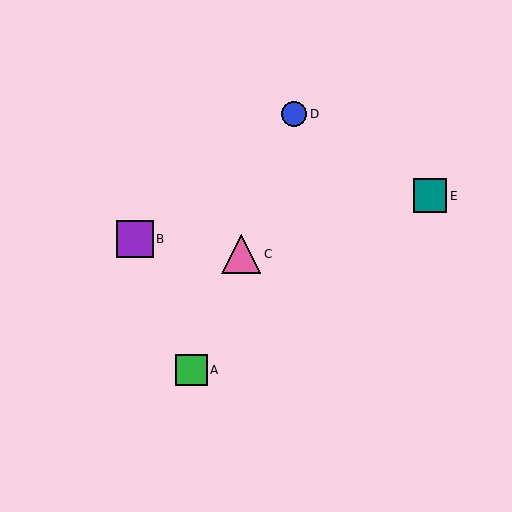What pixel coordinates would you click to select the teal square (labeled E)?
Click at (430, 196) to select the teal square E.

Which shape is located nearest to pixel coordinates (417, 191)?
The teal square (labeled E) at (430, 196) is nearest to that location.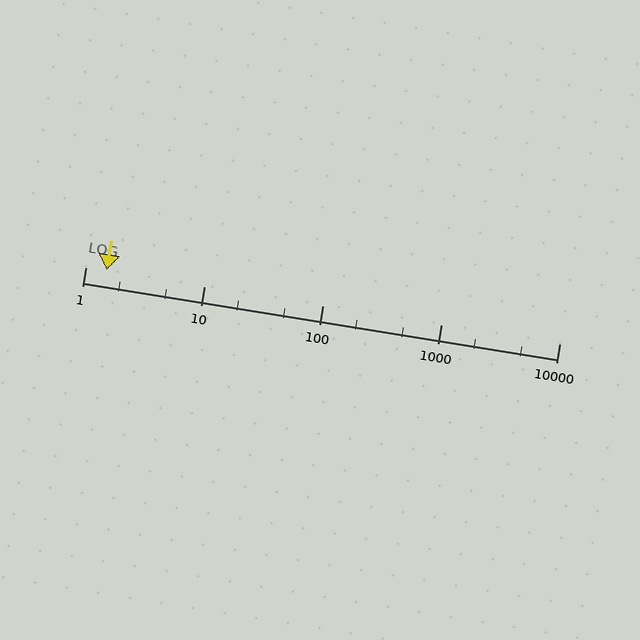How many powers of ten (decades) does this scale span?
The scale spans 4 decades, from 1 to 10000.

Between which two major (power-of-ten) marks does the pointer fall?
The pointer is between 1 and 10.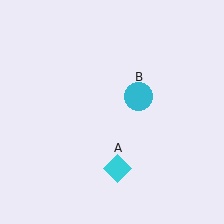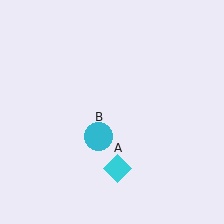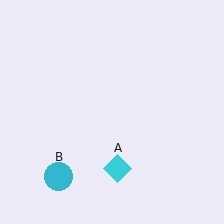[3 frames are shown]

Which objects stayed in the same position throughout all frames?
Cyan diamond (object A) remained stationary.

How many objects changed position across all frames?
1 object changed position: cyan circle (object B).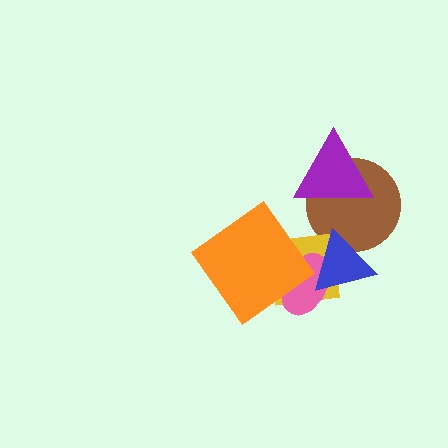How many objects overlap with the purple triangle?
1 object overlaps with the purple triangle.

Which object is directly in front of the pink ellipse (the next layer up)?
The blue triangle is directly in front of the pink ellipse.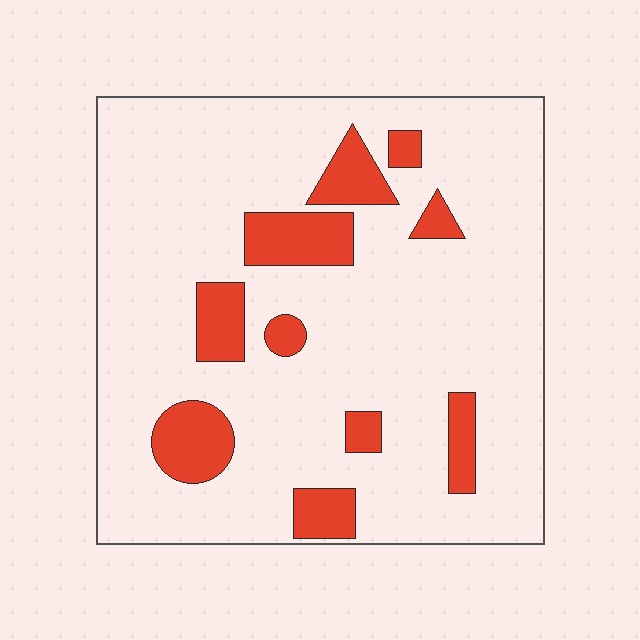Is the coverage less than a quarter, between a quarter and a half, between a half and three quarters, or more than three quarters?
Less than a quarter.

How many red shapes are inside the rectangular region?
10.